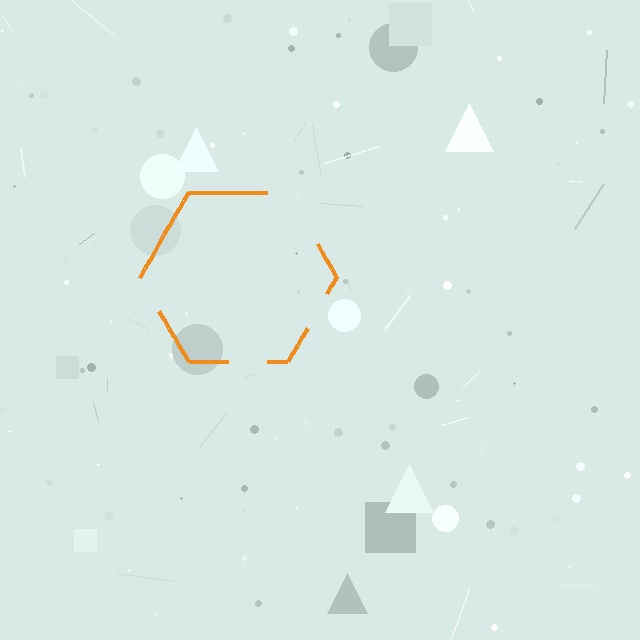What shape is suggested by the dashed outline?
The dashed outline suggests a hexagon.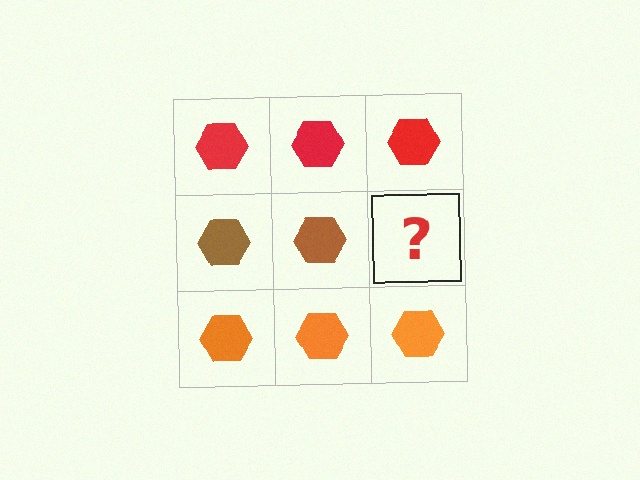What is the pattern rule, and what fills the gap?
The rule is that each row has a consistent color. The gap should be filled with a brown hexagon.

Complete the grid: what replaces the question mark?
The question mark should be replaced with a brown hexagon.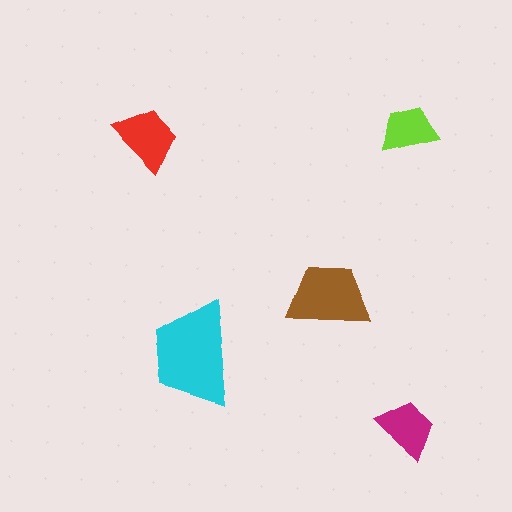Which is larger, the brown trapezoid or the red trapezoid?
The brown one.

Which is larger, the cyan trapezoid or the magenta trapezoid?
The cyan one.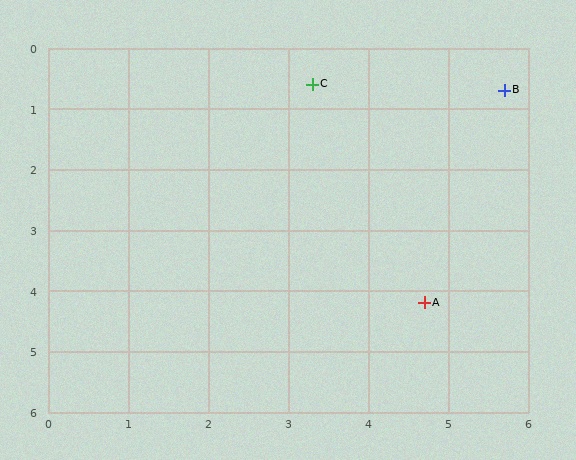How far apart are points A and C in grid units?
Points A and C are about 3.9 grid units apart.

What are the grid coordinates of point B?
Point B is at approximately (5.7, 0.7).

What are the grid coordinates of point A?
Point A is at approximately (4.7, 4.2).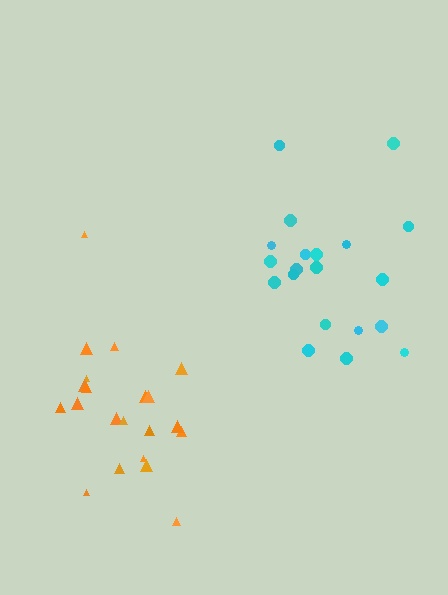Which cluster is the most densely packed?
Cyan.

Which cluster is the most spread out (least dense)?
Orange.